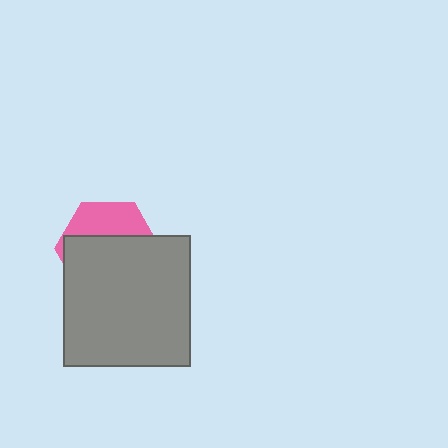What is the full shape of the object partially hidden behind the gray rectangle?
The partially hidden object is a pink hexagon.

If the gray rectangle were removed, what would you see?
You would see the complete pink hexagon.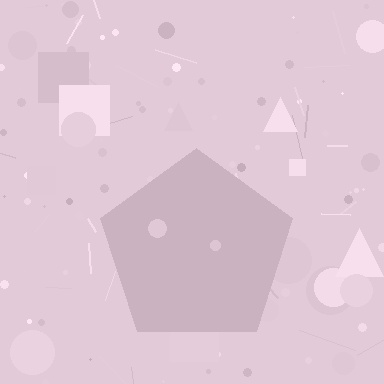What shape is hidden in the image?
A pentagon is hidden in the image.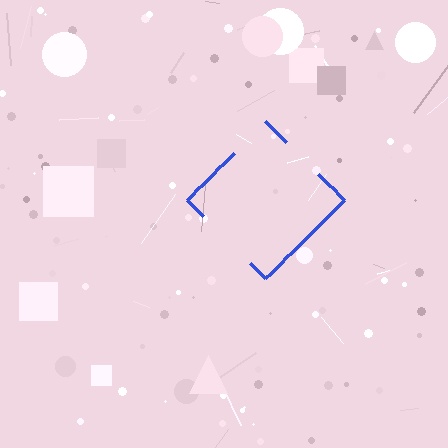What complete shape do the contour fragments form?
The contour fragments form a diamond.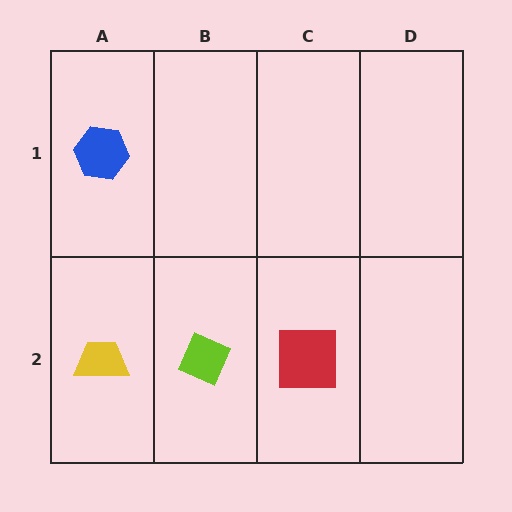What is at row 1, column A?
A blue hexagon.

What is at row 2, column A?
A yellow trapezoid.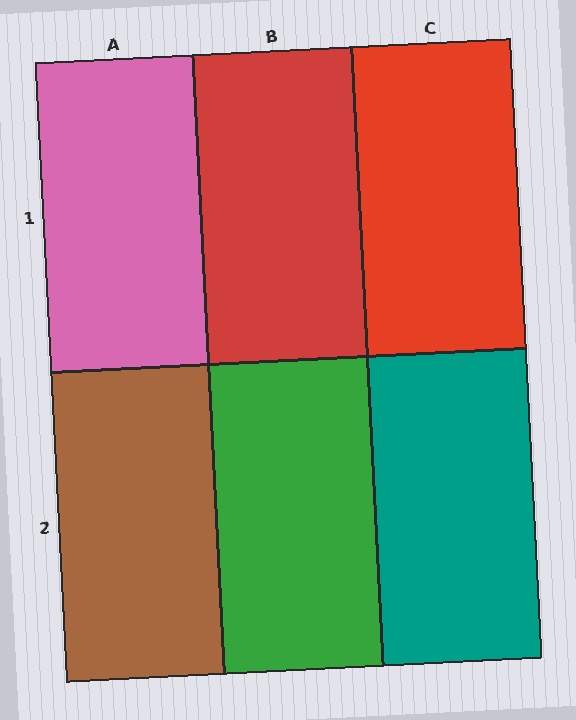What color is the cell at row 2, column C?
Teal.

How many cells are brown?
1 cell is brown.